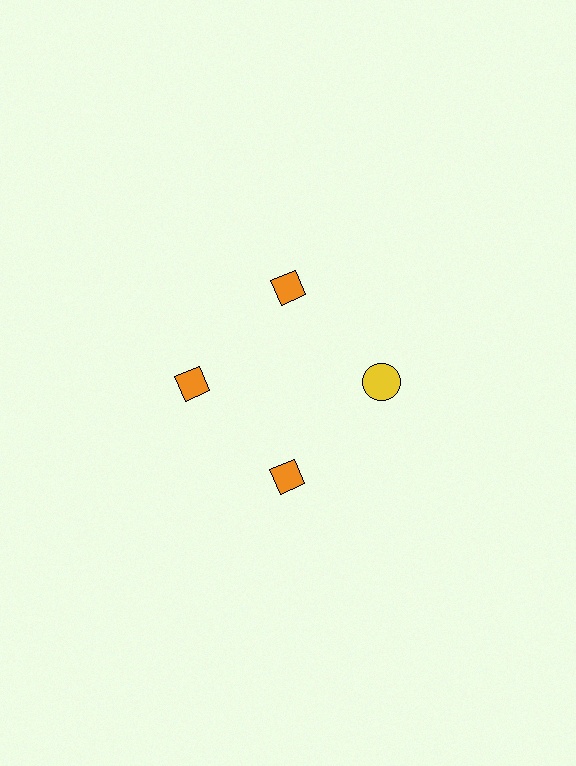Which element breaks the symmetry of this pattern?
The yellow circle at roughly the 3 o'clock position breaks the symmetry. All other shapes are orange diamonds.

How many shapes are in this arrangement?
There are 4 shapes arranged in a ring pattern.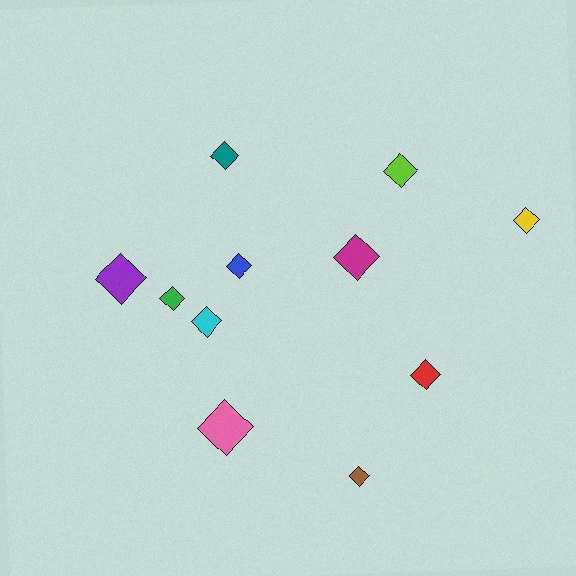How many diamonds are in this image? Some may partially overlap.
There are 11 diamonds.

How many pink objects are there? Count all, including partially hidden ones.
There is 1 pink object.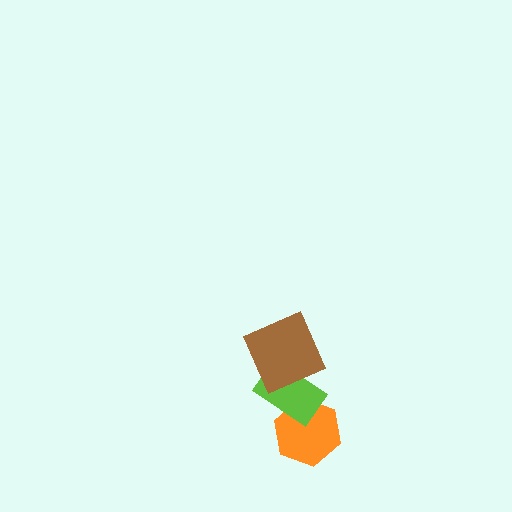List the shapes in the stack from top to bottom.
From top to bottom: the brown square, the lime rectangle, the orange hexagon.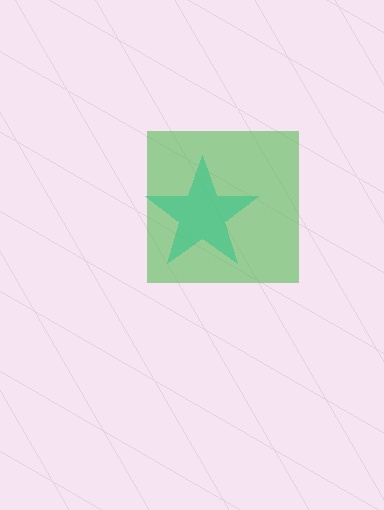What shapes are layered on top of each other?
The layered shapes are: a cyan star, a green square.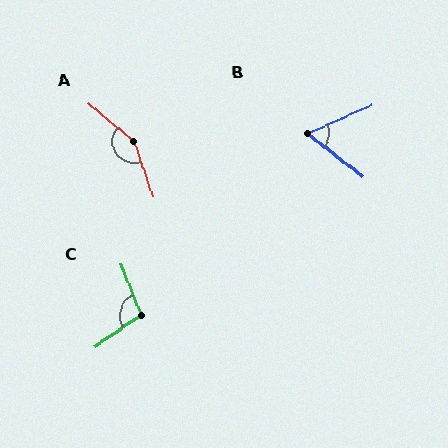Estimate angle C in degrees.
Approximately 103 degrees.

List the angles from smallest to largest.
B (62°), C (103°), A (149°).